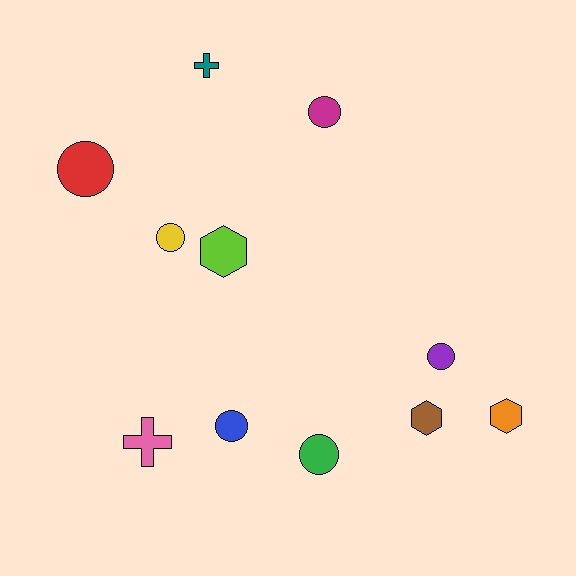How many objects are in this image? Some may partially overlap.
There are 11 objects.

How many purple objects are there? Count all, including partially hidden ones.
There is 1 purple object.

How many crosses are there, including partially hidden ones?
There are 2 crosses.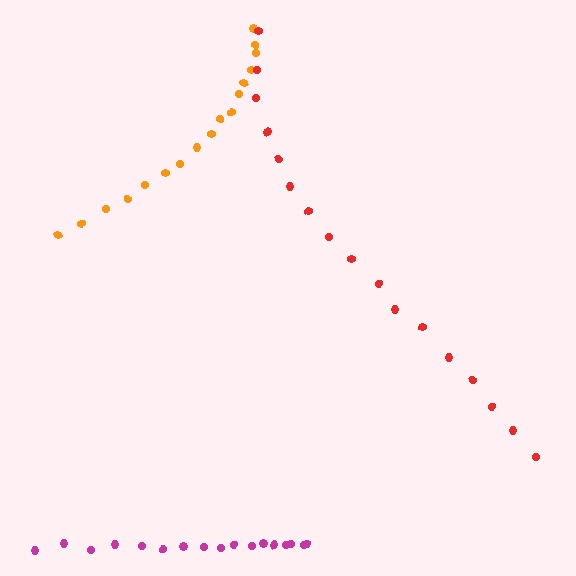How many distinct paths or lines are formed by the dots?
There are 3 distinct paths.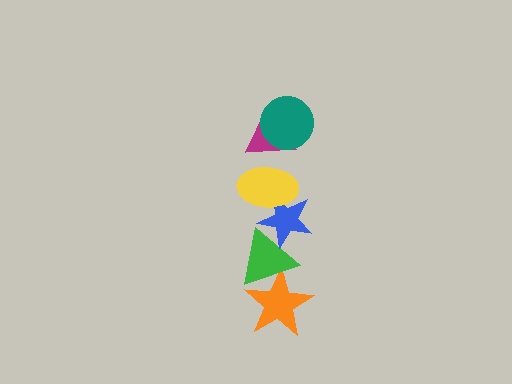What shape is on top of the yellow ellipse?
The magenta triangle is on top of the yellow ellipse.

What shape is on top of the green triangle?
The blue star is on top of the green triangle.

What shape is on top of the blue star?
The yellow ellipse is on top of the blue star.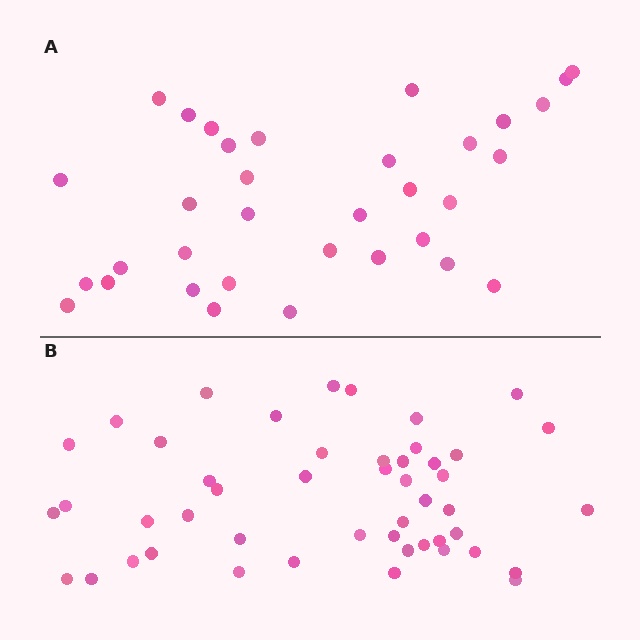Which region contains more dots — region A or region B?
Region B (the bottom region) has more dots.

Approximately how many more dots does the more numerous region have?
Region B has approximately 15 more dots than region A.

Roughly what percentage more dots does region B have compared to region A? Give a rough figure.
About 40% more.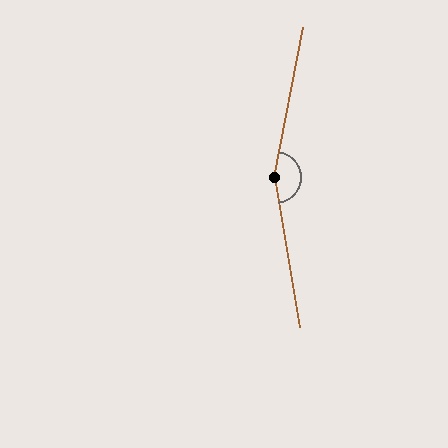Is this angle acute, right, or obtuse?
It is obtuse.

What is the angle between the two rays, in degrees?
Approximately 160 degrees.